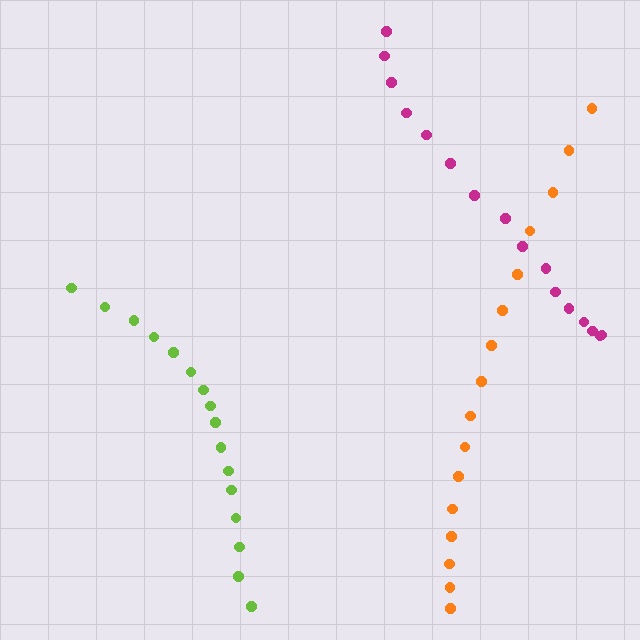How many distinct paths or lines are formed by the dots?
There are 3 distinct paths.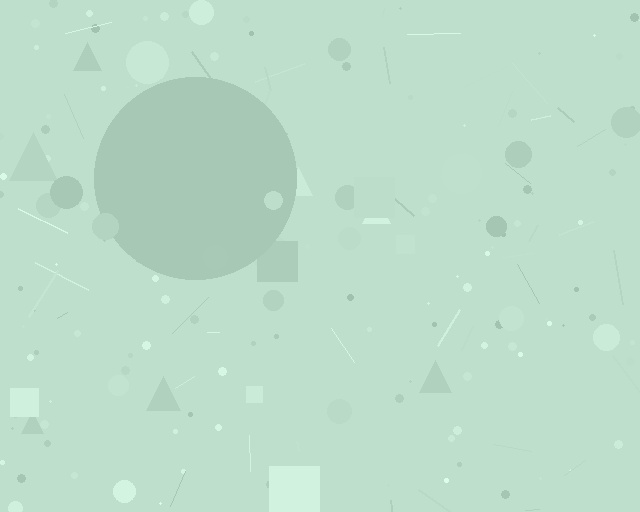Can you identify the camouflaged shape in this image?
The camouflaged shape is a circle.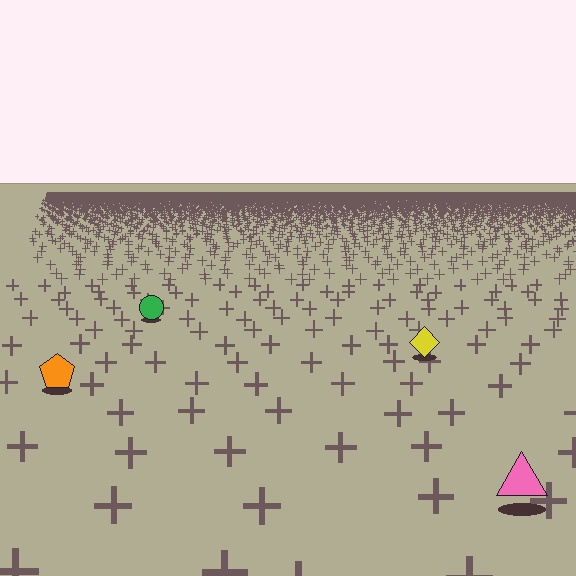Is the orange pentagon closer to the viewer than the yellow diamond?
Yes. The orange pentagon is closer — you can tell from the texture gradient: the ground texture is coarser near it.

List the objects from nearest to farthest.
From nearest to farthest: the pink triangle, the orange pentagon, the yellow diamond, the green circle.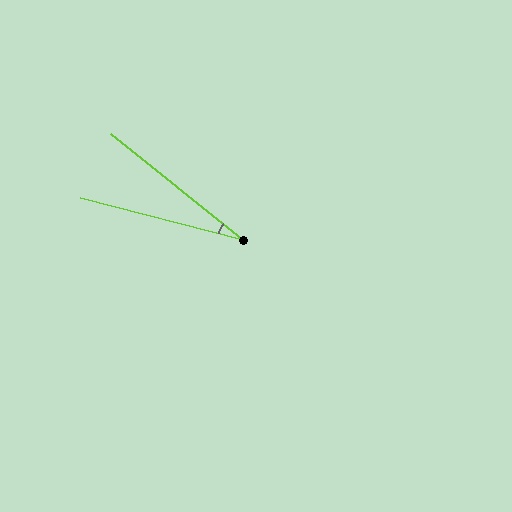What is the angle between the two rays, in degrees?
Approximately 24 degrees.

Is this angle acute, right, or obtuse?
It is acute.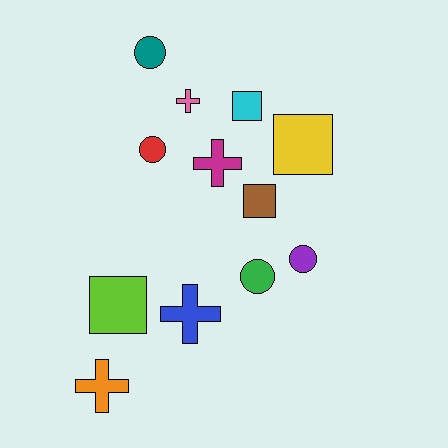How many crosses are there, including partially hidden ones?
There are 4 crosses.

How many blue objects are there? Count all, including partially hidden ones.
There is 1 blue object.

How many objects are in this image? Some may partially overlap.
There are 12 objects.